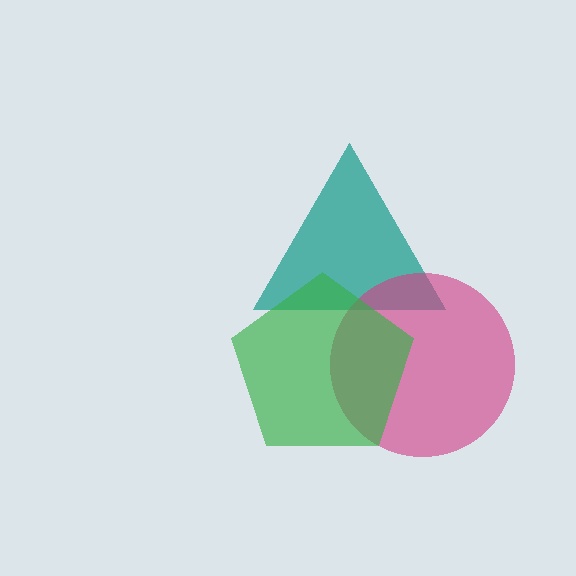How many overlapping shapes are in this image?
There are 3 overlapping shapes in the image.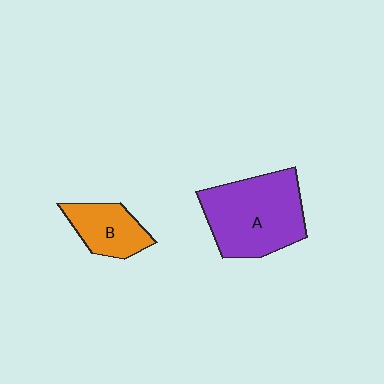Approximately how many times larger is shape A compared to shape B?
Approximately 2.0 times.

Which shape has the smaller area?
Shape B (orange).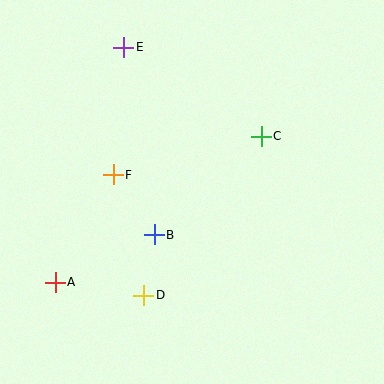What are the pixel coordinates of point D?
Point D is at (144, 295).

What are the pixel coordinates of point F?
Point F is at (113, 175).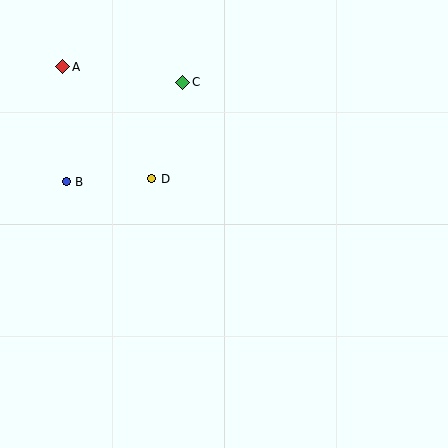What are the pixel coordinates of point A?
Point A is at (63, 67).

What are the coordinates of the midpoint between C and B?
The midpoint between C and B is at (124, 132).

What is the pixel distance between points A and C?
The distance between A and C is 121 pixels.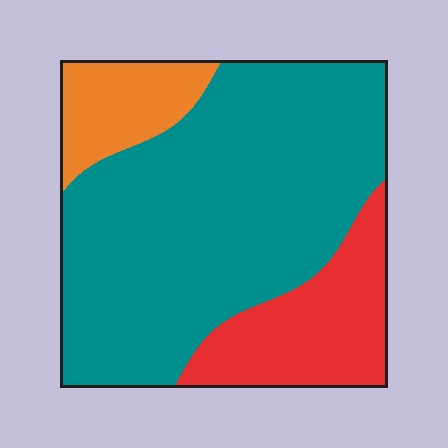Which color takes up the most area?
Teal, at roughly 70%.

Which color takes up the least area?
Orange, at roughly 10%.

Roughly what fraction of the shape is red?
Red covers roughly 20% of the shape.